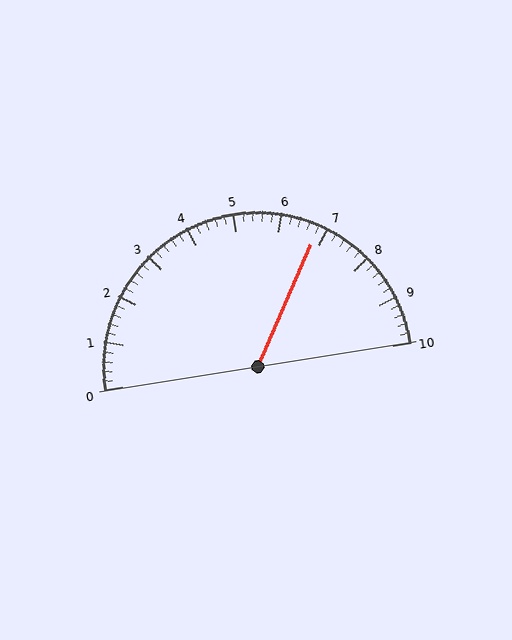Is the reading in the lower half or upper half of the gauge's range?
The reading is in the upper half of the range (0 to 10).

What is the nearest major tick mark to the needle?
The nearest major tick mark is 7.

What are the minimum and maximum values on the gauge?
The gauge ranges from 0 to 10.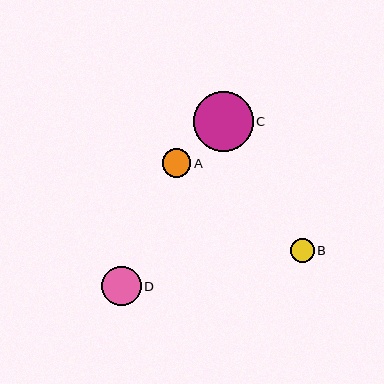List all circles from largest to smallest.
From largest to smallest: C, D, A, B.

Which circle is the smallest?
Circle B is the smallest with a size of approximately 24 pixels.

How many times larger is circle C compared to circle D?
Circle C is approximately 1.5 times the size of circle D.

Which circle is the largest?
Circle C is the largest with a size of approximately 60 pixels.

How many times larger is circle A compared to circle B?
Circle A is approximately 1.2 times the size of circle B.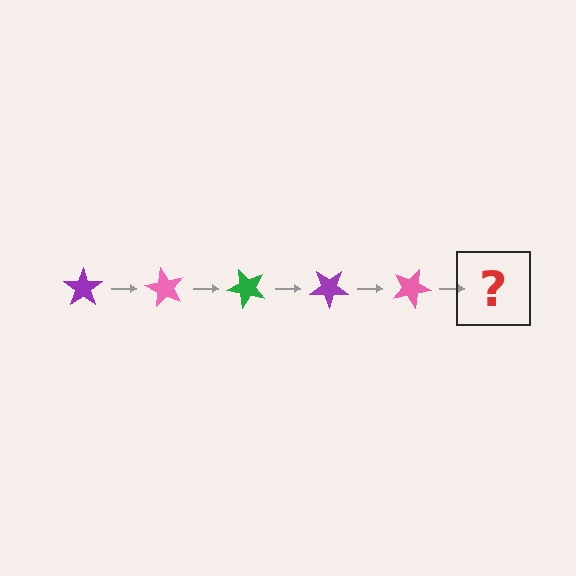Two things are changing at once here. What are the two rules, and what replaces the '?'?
The two rules are that it rotates 60 degrees each step and the color cycles through purple, pink, and green. The '?' should be a green star, rotated 300 degrees from the start.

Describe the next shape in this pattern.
It should be a green star, rotated 300 degrees from the start.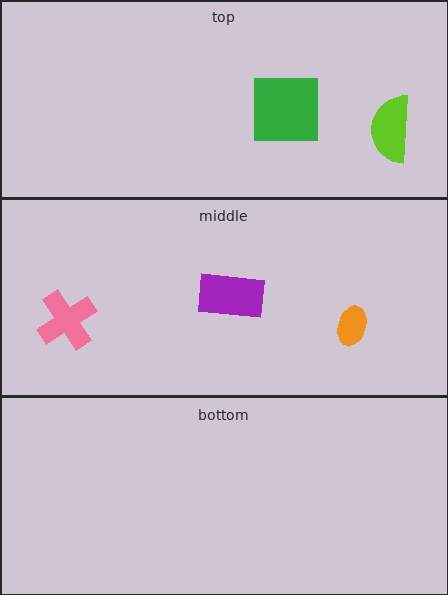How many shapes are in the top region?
2.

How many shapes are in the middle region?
3.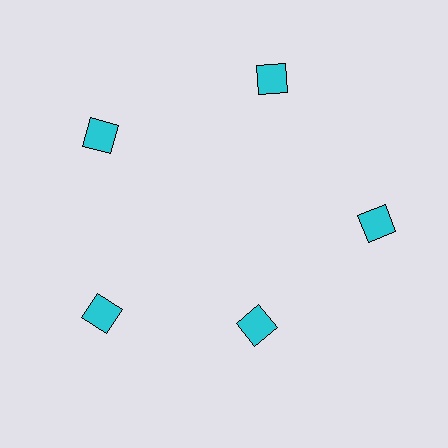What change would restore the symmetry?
The symmetry would be restored by moving it outward, back onto the ring so that all 5 squares sit at equal angles and equal distance from the center.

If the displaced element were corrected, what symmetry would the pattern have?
It would have 5-fold rotational symmetry — the pattern would map onto itself every 72 degrees.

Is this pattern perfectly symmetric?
No. The 5 cyan squares are arranged in a ring, but one element near the 5 o'clock position is pulled inward toward the center, breaking the 5-fold rotational symmetry.